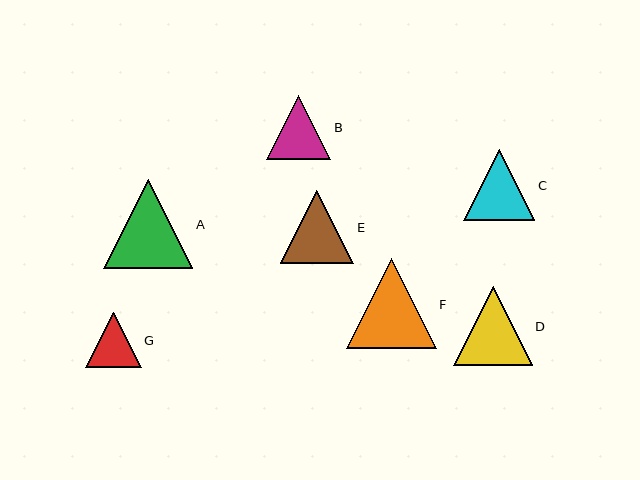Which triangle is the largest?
Triangle F is the largest with a size of approximately 90 pixels.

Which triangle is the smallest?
Triangle G is the smallest with a size of approximately 56 pixels.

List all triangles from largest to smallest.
From largest to smallest: F, A, D, E, C, B, G.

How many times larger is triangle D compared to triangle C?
Triangle D is approximately 1.1 times the size of triangle C.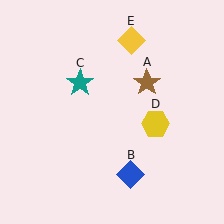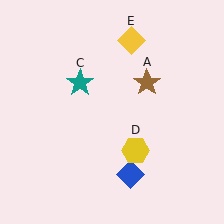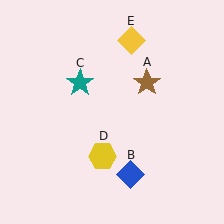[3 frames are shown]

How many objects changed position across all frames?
1 object changed position: yellow hexagon (object D).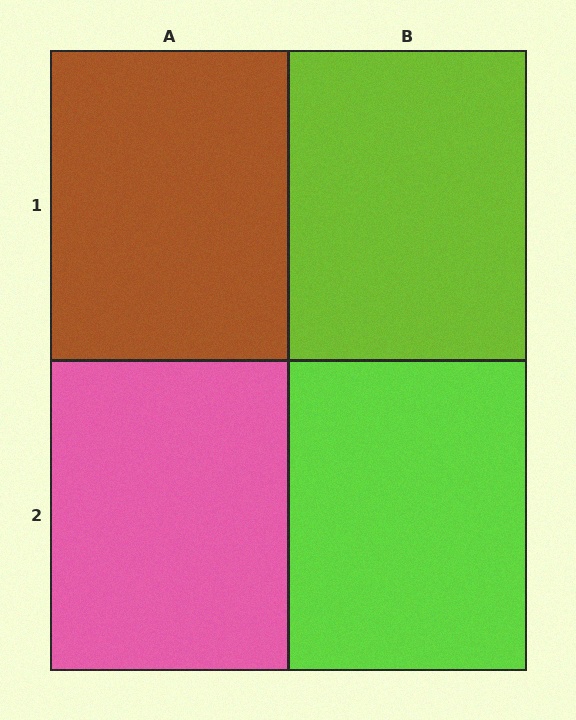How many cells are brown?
1 cell is brown.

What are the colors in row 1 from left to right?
Brown, lime.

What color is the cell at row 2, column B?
Lime.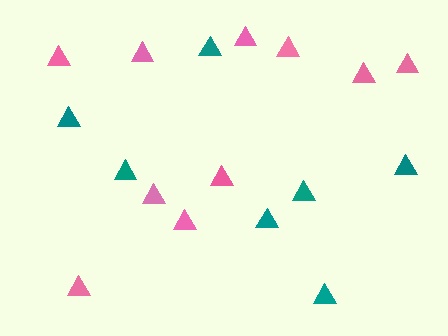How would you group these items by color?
There are 2 groups: one group of pink triangles (10) and one group of teal triangles (7).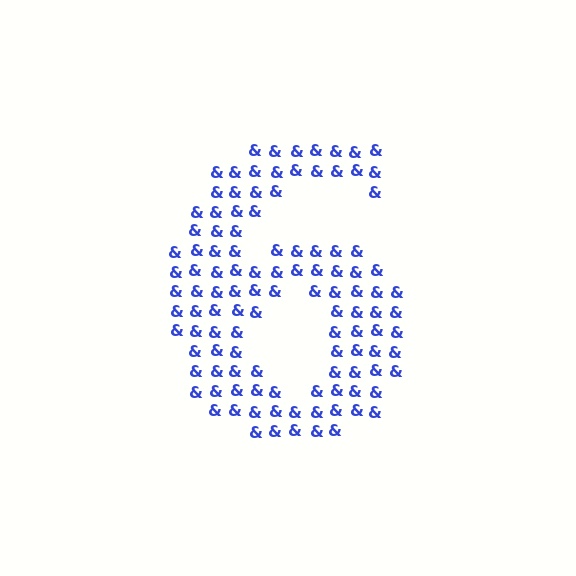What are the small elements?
The small elements are ampersands.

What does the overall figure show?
The overall figure shows the digit 6.